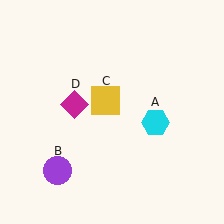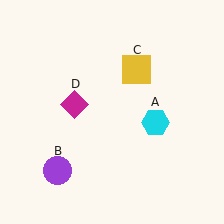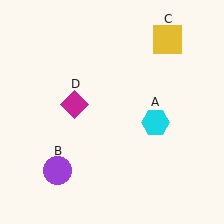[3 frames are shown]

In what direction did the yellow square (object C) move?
The yellow square (object C) moved up and to the right.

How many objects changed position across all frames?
1 object changed position: yellow square (object C).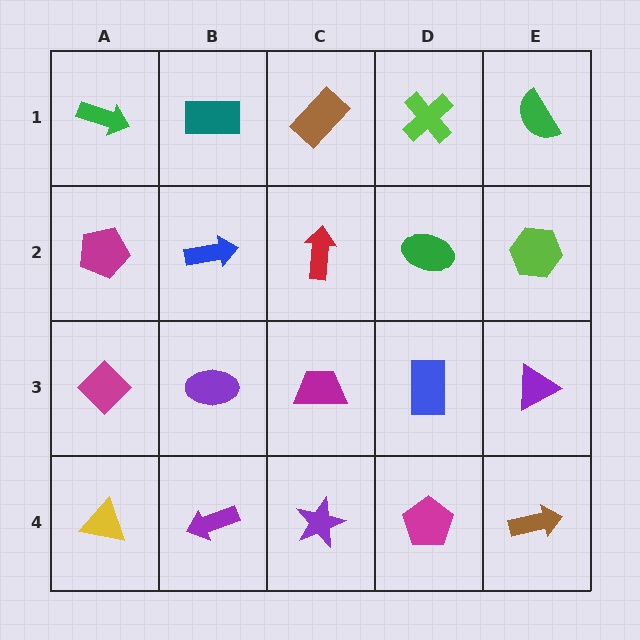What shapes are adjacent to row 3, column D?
A green ellipse (row 2, column D), a magenta pentagon (row 4, column D), a magenta trapezoid (row 3, column C), a purple triangle (row 3, column E).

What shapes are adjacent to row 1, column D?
A green ellipse (row 2, column D), a brown rectangle (row 1, column C), a green semicircle (row 1, column E).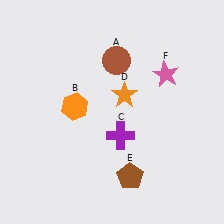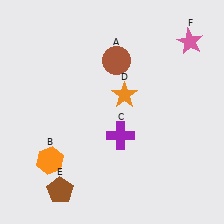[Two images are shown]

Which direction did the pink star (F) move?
The pink star (F) moved up.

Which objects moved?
The objects that moved are: the orange hexagon (B), the brown pentagon (E), the pink star (F).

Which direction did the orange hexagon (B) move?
The orange hexagon (B) moved down.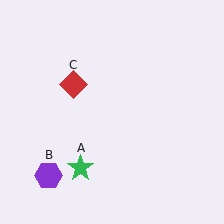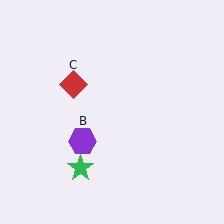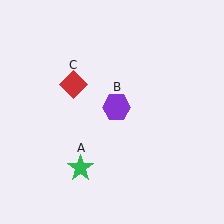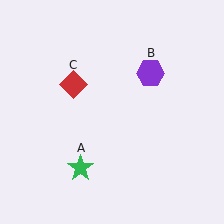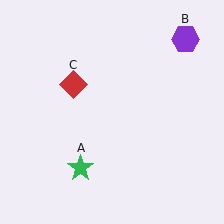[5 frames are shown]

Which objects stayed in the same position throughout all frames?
Green star (object A) and red diamond (object C) remained stationary.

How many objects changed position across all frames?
1 object changed position: purple hexagon (object B).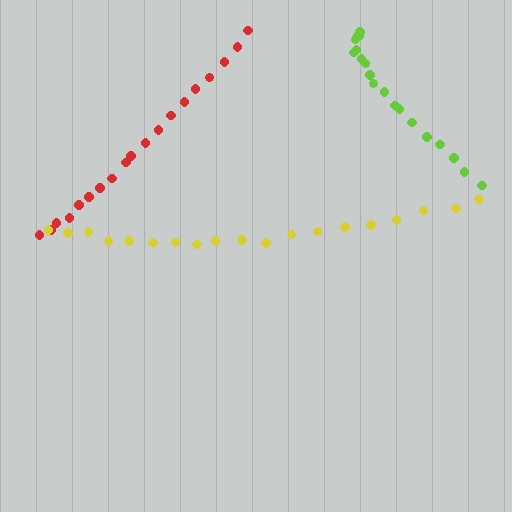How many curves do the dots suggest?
There are 3 distinct paths.